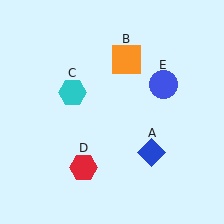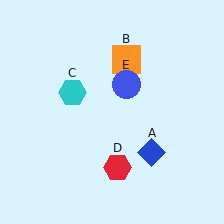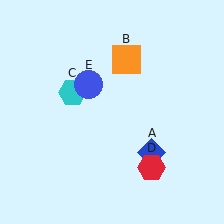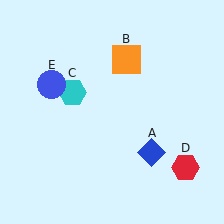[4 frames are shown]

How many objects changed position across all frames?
2 objects changed position: red hexagon (object D), blue circle (object E).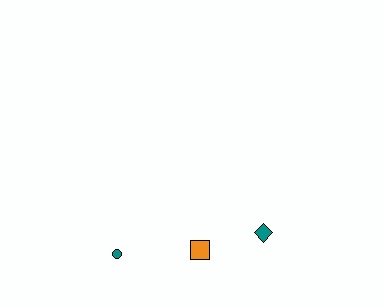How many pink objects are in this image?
There are no pink objects.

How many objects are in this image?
There are 3 objects.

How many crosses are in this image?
There are no crosses.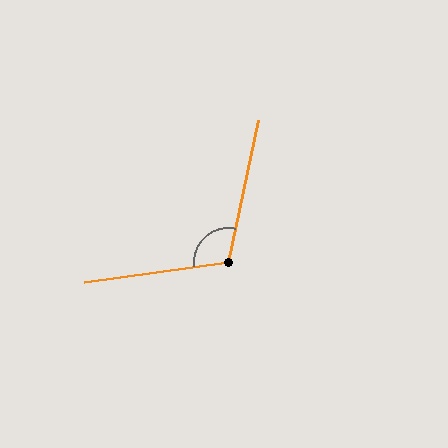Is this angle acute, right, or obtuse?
It is obtuse.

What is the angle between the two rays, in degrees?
Approximately 110 degrees.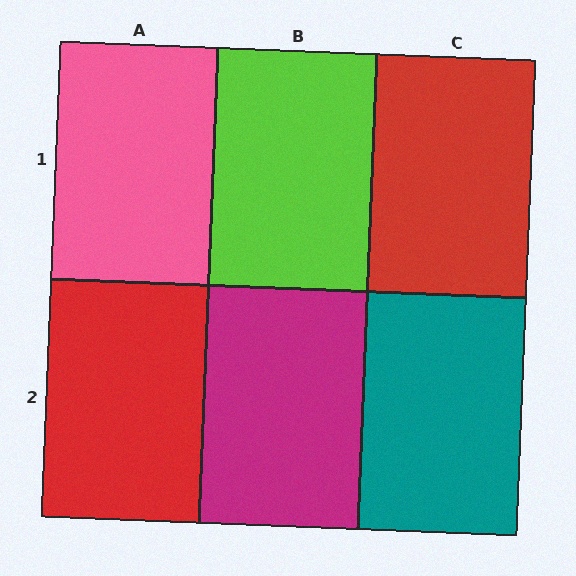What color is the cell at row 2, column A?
Red.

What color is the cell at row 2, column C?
Teal.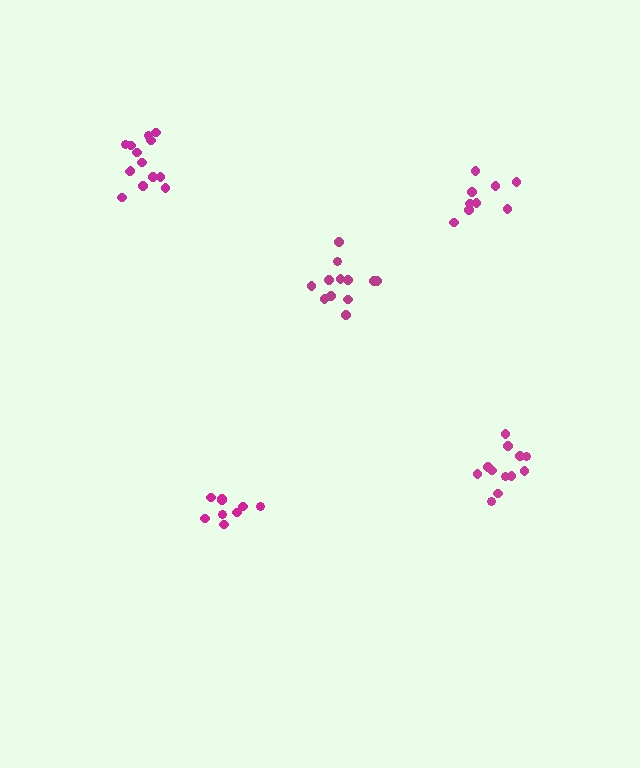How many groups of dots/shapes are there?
There are 5 groups.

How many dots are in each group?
Group 1: 10 dots, Group 2: 14 dots, Group 3: 9 dots, Group 4: 12 dots, Group 5: 12 dots (57 total).